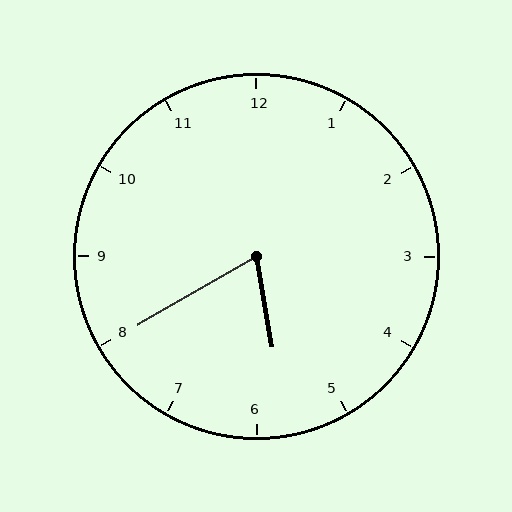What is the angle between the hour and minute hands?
Approximately 70 degrees.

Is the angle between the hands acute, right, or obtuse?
It is acute.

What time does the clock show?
5:40.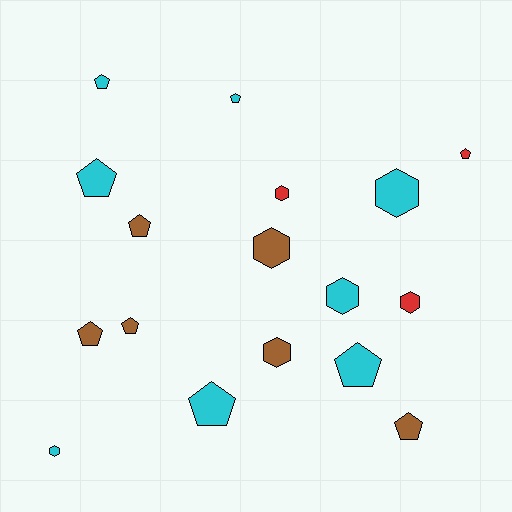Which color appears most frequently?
Cyan, with 8 objects.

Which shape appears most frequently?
Pentagon, with 10 objects.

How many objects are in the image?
There are 17 objects.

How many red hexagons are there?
There are 2 red hexagons.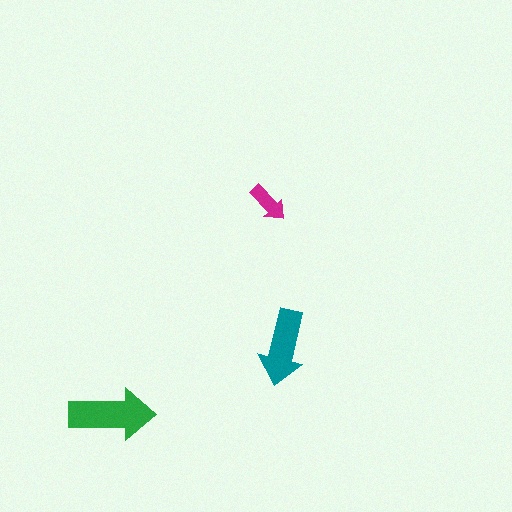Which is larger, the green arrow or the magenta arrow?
The green one.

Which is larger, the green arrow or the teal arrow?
The green one.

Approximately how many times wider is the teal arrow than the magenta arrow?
About 2 times wider.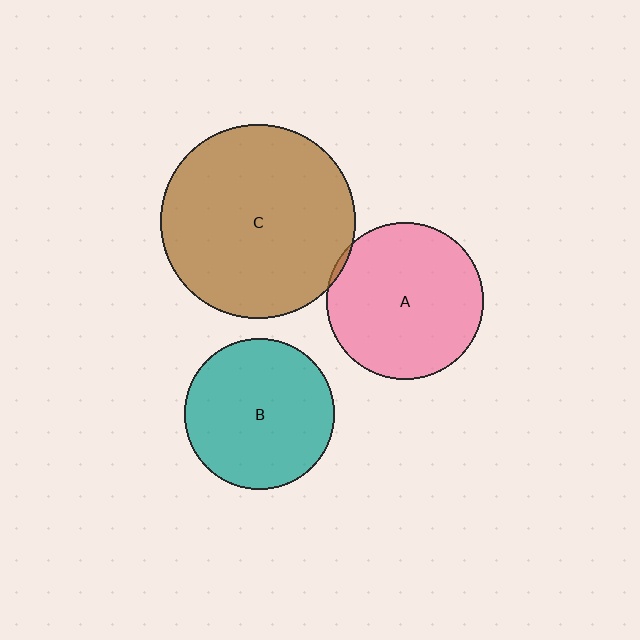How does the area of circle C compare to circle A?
Approximately 1.5 times.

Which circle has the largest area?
Circle C (brown).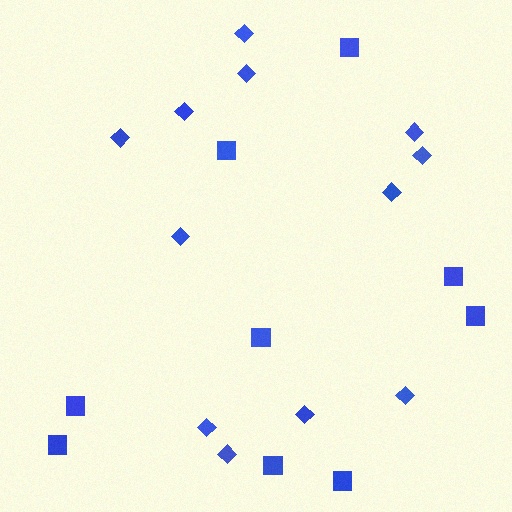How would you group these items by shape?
There are 2 groups: one group of squares (9) and one group of diamonds (12).